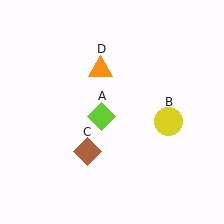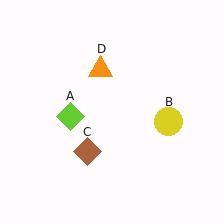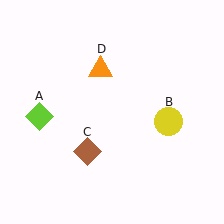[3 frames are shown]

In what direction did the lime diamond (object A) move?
The lime diamond (object A) moved left.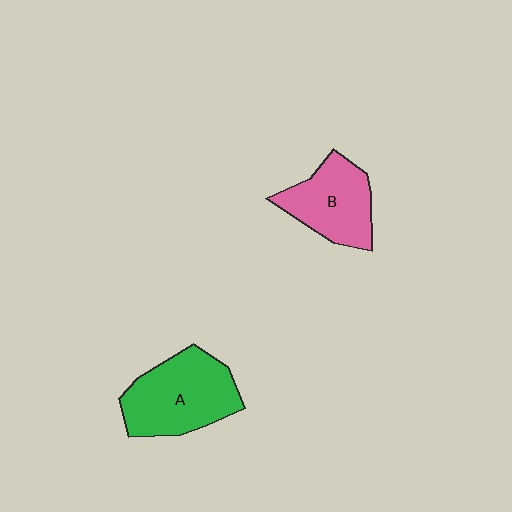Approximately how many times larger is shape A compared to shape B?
Approximately 1.3 times.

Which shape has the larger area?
Shape A (green).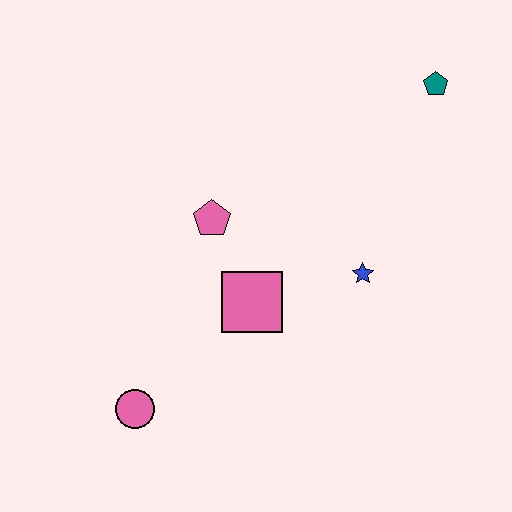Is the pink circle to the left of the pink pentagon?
Yes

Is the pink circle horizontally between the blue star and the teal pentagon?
No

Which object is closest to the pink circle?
The pink square is closest to the pink circle.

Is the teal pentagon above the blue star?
Yes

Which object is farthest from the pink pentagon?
The teal pentagon is farthest from the pink pentagon.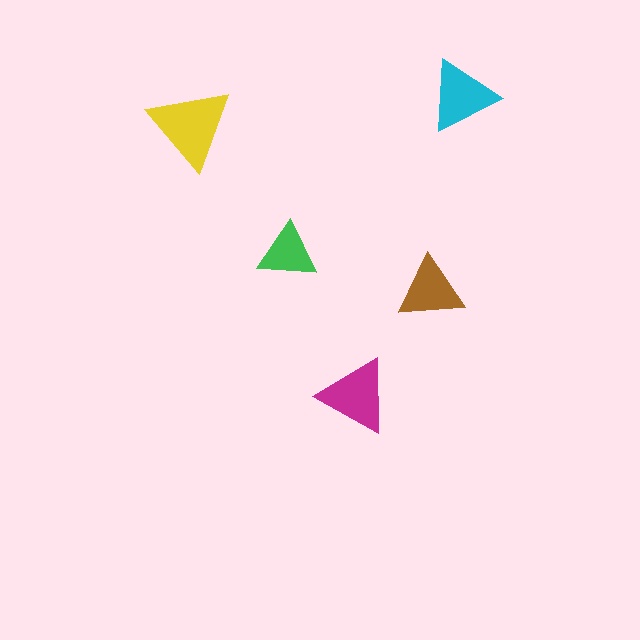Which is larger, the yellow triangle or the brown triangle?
The yellow one.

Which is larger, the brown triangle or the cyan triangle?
The cyan one.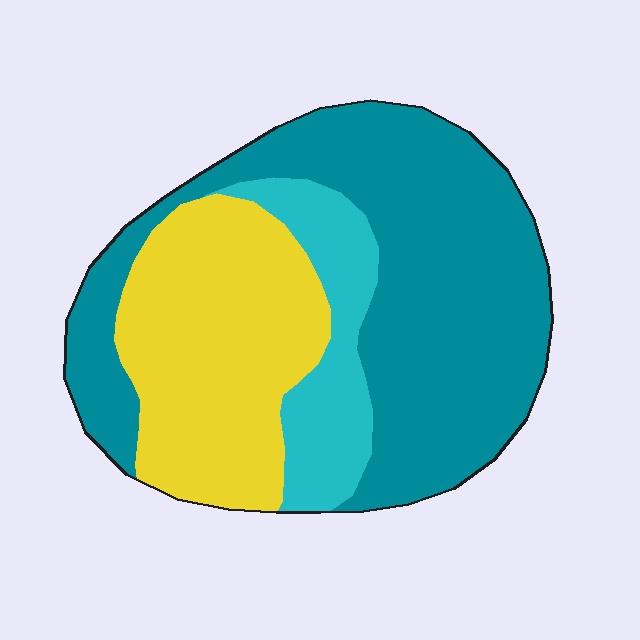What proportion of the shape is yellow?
Yellow takes up between a quarter and a half of the shape.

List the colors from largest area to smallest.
From largest to smallest: teal, yellow, cyan.